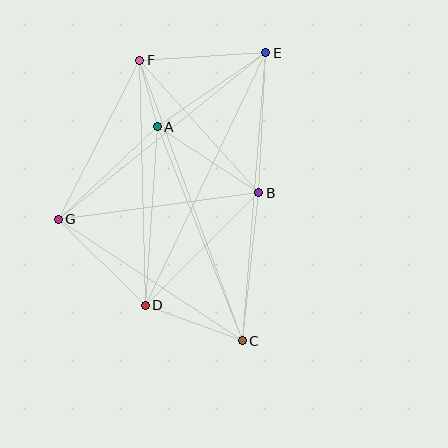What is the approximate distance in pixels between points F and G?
The distance between F and G is approximately 179 pixels.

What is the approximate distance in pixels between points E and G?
The distance between E and G is approximately 266 pixels.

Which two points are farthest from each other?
Points C and F are farthest from each other.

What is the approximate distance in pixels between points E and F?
The distance between E and F is approximately 126 pixels.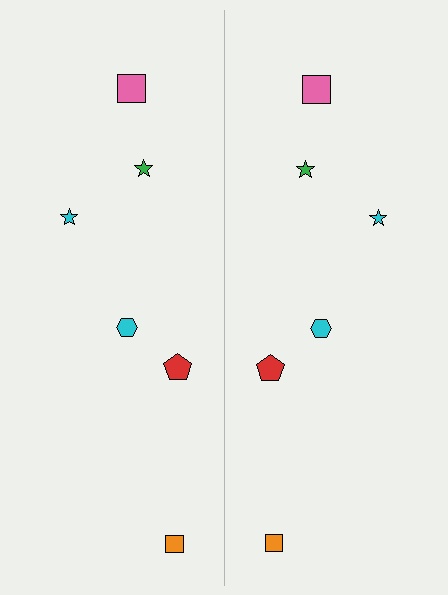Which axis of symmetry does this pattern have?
The pattern has a vertical axis of symmetry running through the center of the image.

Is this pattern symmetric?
Yes, this pattern has bilateral (reflection) symmetry.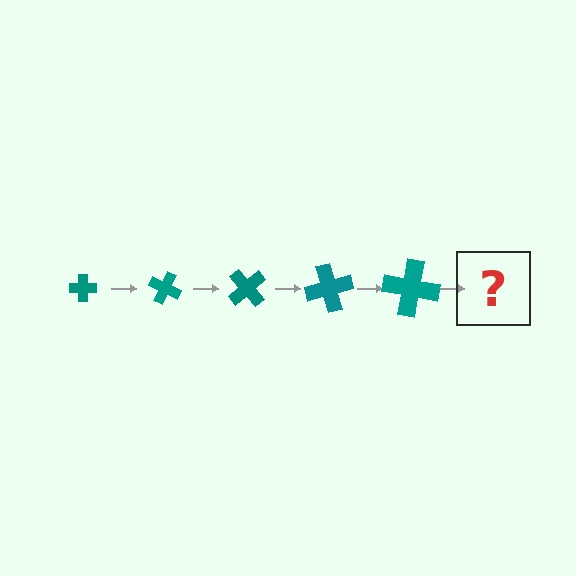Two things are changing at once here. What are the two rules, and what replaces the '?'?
The two rules are that the cross grows larger each step and it rotates 25 degrees each step. The '?' should be a cross, larger than the previous one and rotated 125 degrees from the start.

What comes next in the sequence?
The next element should be a cross, larger than the previous one and rotated 125 degrees from the start.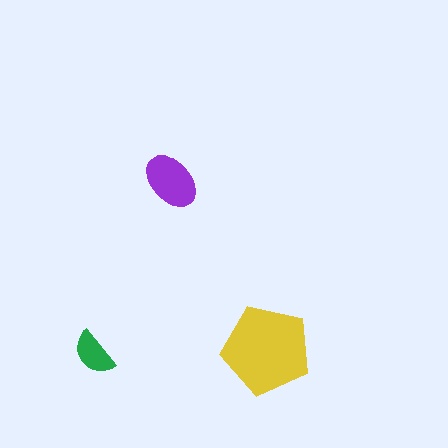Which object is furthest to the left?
The green semicircle is leftmost.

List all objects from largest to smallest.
The yellow pentagon, the purple ellipse, the green semicircle.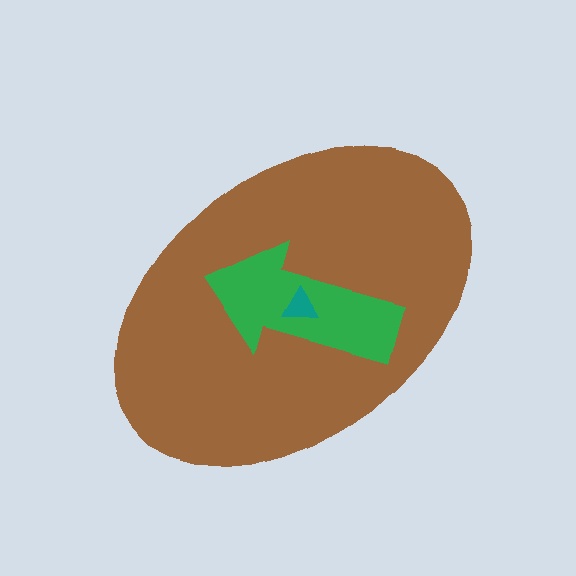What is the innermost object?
The teal triangle.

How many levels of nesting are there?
3.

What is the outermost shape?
The brown ellipse.